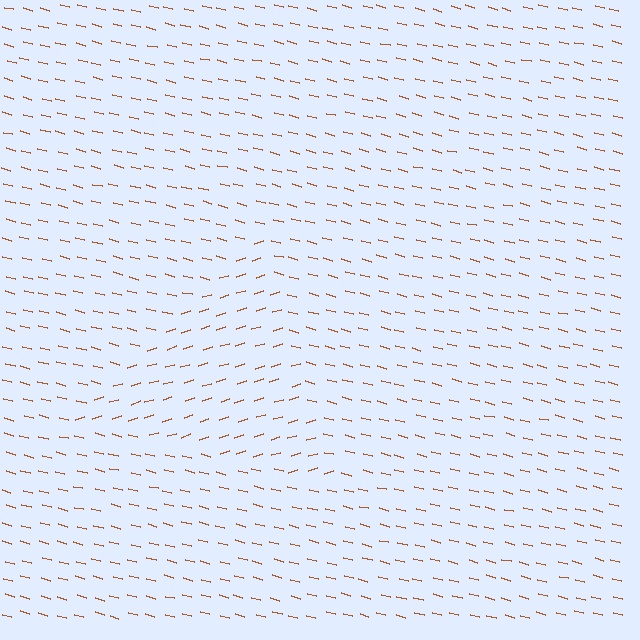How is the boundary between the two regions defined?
The boundary is defined purely by a change in line orientation (approximately 31 degrees difference). All lines are the same color and thickness.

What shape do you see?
I see a triangle.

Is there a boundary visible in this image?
Yes, there is a texture boundary formed by a change in line orientation.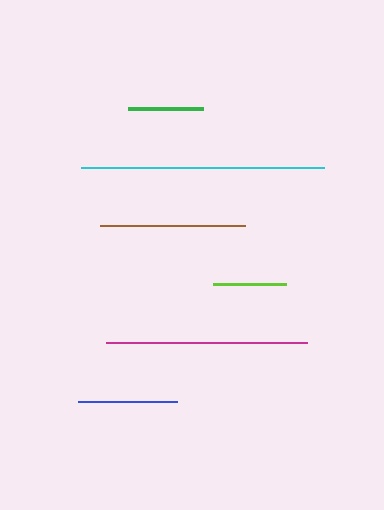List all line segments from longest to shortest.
From longest to shortest: cyan, magenta, brown, blue, green, lime.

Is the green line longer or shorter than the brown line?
The brown line is longer than the green line.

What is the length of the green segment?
The green segment is approximately 75 pixels long.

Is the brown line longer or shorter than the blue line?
The brown line is longer than the blue line.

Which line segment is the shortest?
The lime line is the shortest at approximately 73 pixels.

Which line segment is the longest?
The cyan line is the longest at approximately 243 pixels.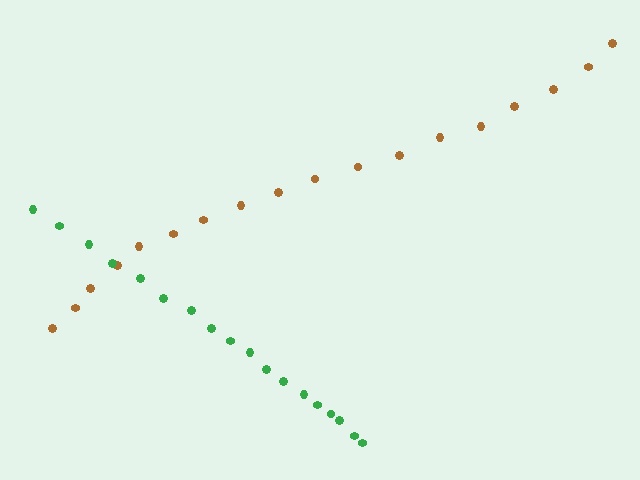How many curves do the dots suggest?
There are 2 distinct paths.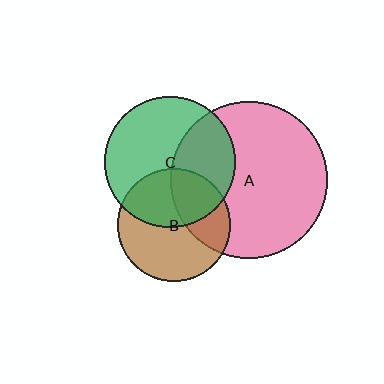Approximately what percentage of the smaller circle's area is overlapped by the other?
Approximately 45%.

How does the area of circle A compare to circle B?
Approximately 2.0 times.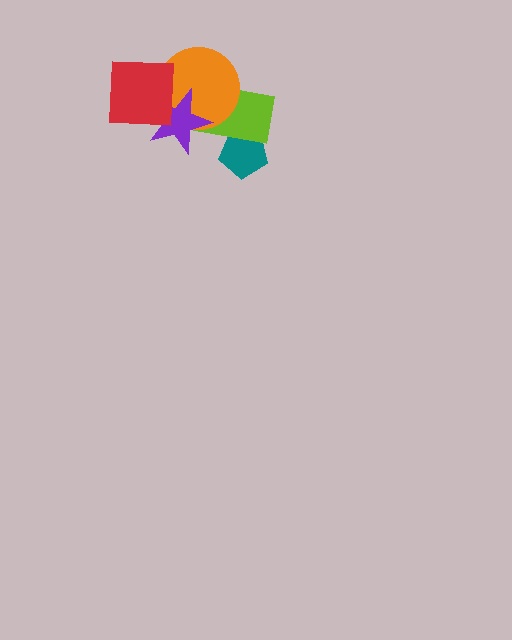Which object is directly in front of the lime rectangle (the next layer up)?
The orange circle is directly in front of the lime rectangle.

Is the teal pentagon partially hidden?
Yes, it is partially covered by another shape.